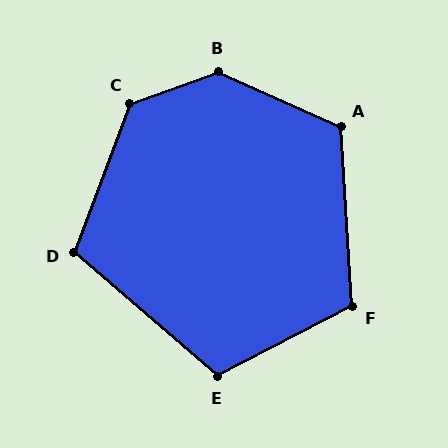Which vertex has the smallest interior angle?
D, at approximately 110 degrees.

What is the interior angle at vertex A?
Approximately 118 degrees (obtuse).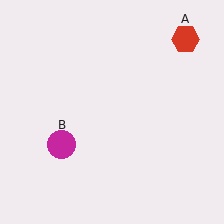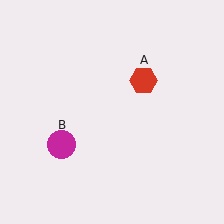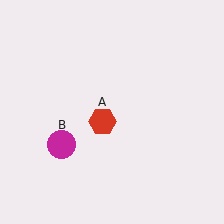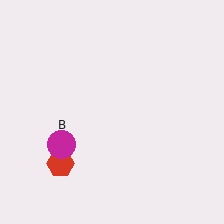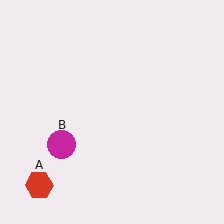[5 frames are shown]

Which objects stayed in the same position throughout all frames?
Magenta circle (object B) remained stationary.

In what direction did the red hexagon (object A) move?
The red hexagon (object A) moved down and to the left.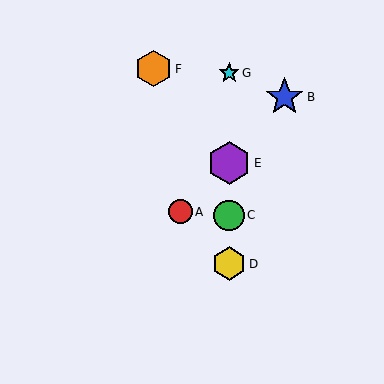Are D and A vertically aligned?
No, D is at x≈229 and A is at x≈180.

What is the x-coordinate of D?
Object D is at x≈229.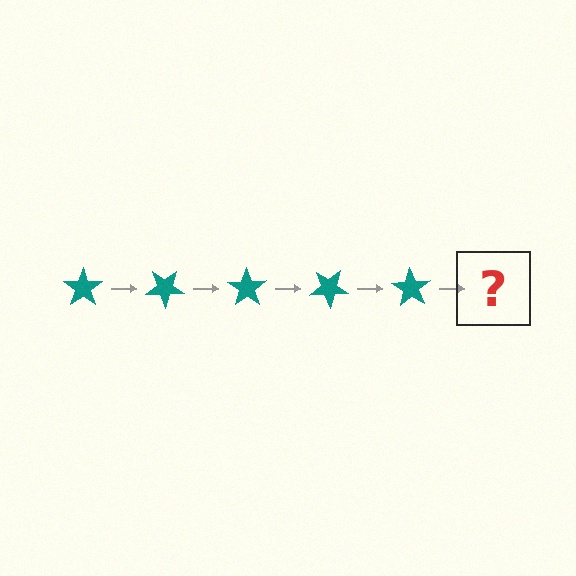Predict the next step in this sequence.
The next step is a teal star rotated 175 degrees.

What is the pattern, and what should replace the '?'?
The pattern is that the star rotates 35 degrees each step. The '?' should be a teal star rotated 175 degrees.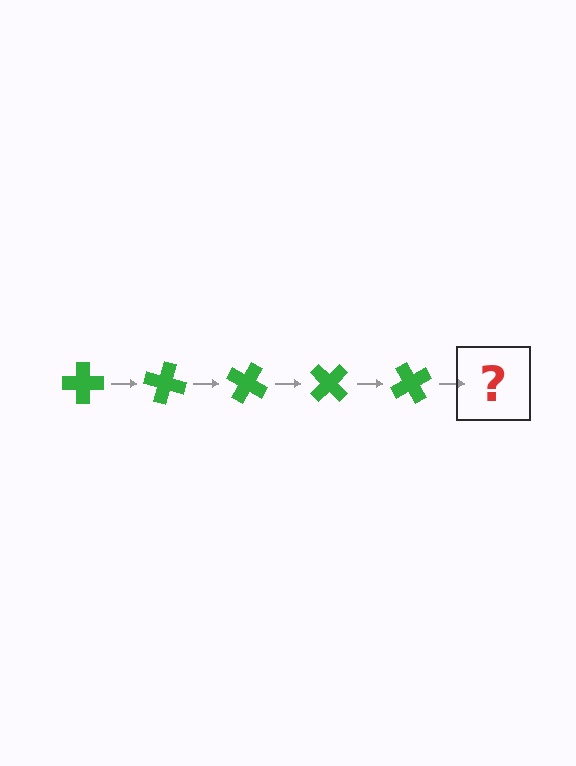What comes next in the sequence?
The next element should be a green cross rotated 75 degrees.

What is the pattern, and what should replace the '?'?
The pattern is that the cross rotates 15 degrees each step. The '?' should be a green cross rotated 75 degrees.